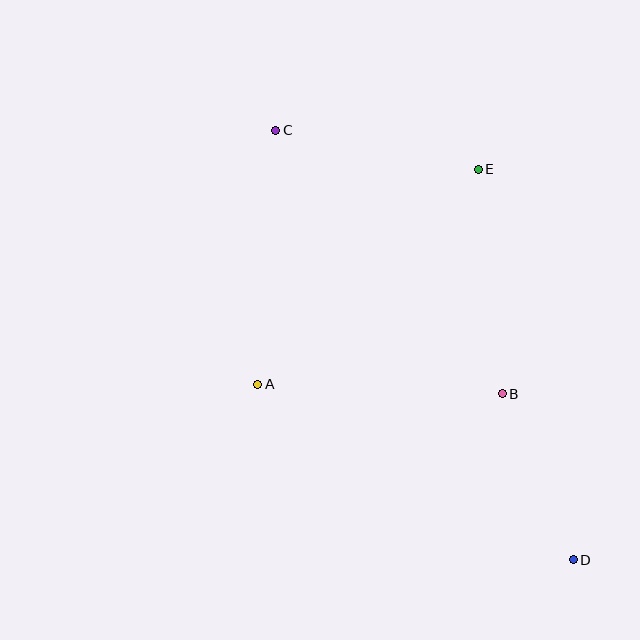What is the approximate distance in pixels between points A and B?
The distance between A and B is approximately 245 pixels.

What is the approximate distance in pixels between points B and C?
The distance between B and C is approximately 348 pixels.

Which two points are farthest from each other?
Points C and D are farthest from each other.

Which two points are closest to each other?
Points B and D are closest to each other.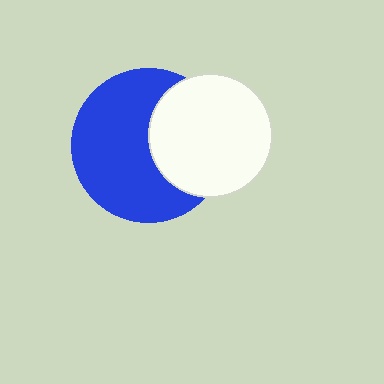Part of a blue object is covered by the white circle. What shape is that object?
It is a circle.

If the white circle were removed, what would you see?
You would see the complete blue circle.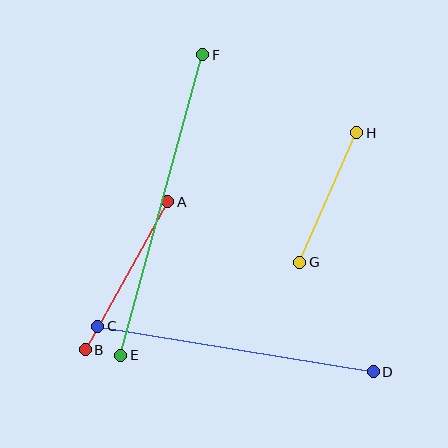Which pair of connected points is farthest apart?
Points E and F are farthest apart.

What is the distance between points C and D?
The distance is approximately 279 pixels.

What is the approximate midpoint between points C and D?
The midpoint is at approximately (236, 349) pixels.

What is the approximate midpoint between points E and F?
The midpoint is at approximately (162, 205) pixels.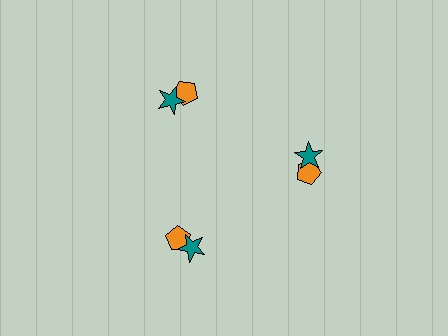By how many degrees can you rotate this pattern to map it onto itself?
The pattern maps onto itself every 120 degrees of rotation.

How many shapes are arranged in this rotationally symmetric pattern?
There are 6 shapes, arranged in 3 groups of 2.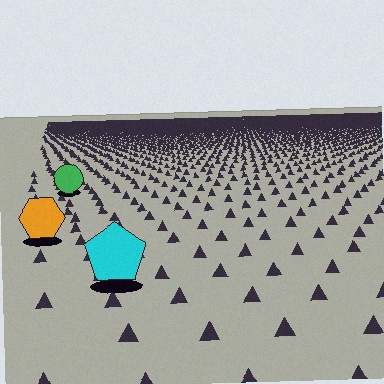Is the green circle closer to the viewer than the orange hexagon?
No. The orange hexagon is closer — you can tell from the texture gradient: the ground texture is coarser near it.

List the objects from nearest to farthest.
From nearest to farthest: the cyan pentagon, the orange hexagon, the green circle.